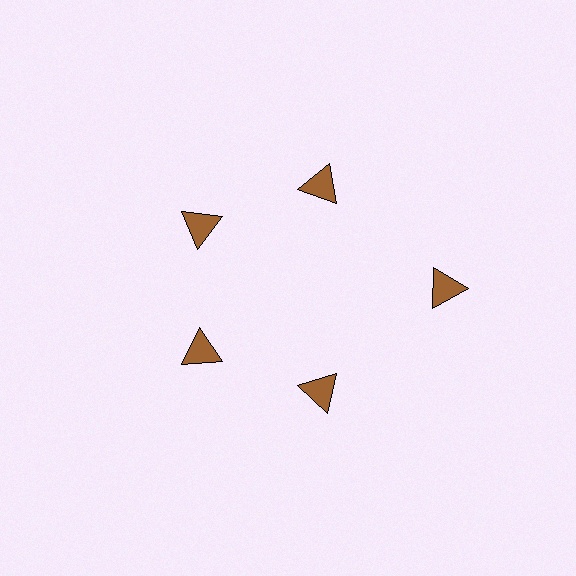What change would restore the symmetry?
The symmetry would be restored by moving it inward, back onto the ring so that all 5 triangles sit at equal angles and equal distance from the center.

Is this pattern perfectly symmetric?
No. The 5 brown triangles are arranged in a ring, but one element near the 3 o'clock position is pushed outward from the center, breaking the 5-fold rotational symmetry.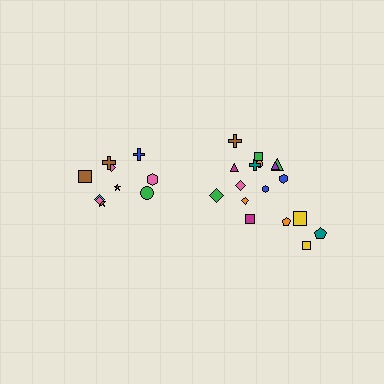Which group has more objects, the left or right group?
The right group.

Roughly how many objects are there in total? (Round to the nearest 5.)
Roughly 30 objects in total.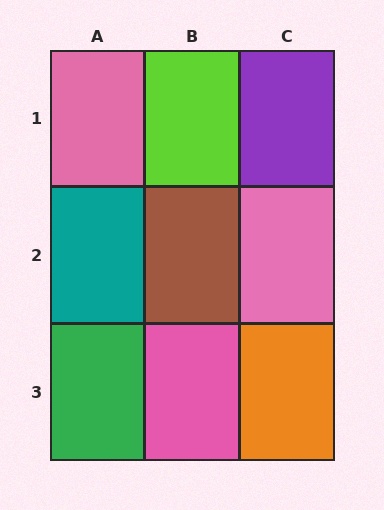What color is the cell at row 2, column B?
Brown.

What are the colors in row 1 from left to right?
Pink, lime, purple.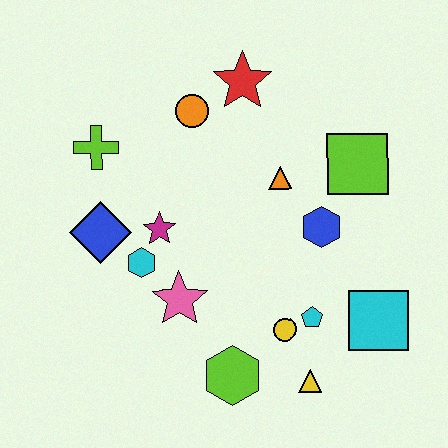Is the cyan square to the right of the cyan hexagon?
Yes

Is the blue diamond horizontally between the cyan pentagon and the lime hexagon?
No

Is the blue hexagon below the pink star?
No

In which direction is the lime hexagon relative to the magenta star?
The lime hexagon is below the magenta star.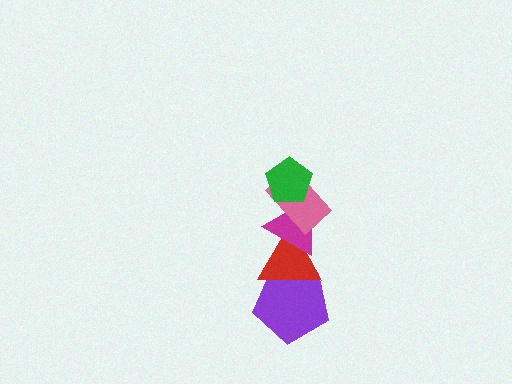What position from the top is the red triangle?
The red triangle is 4th from the top.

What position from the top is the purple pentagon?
The purple pentagon is 5th from the top.